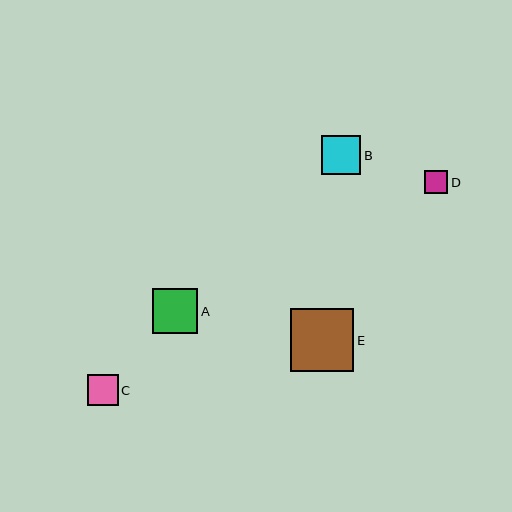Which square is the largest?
Square E is the largest with a size of approximately 63 pixels.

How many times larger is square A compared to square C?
Square A is approximately 1.5 times the size of square C.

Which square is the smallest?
Square D is the smallest with a size of approximately 24 pixels.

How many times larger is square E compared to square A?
Square E is approximately 1.4 times the size of square A.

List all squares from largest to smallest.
From largest to smallest: E, A, B, C, D.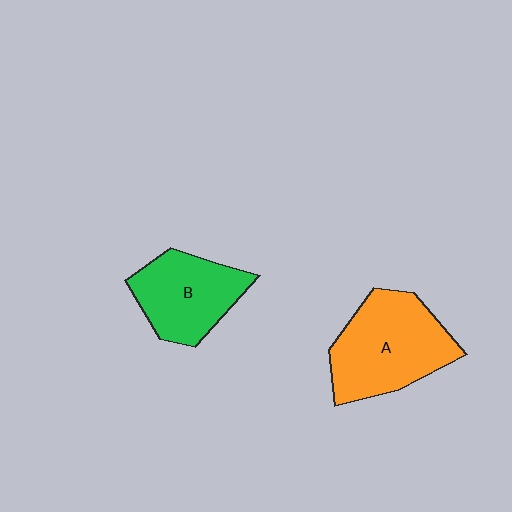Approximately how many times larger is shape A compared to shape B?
Approximately 1.3 times.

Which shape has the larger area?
Shape A (orange).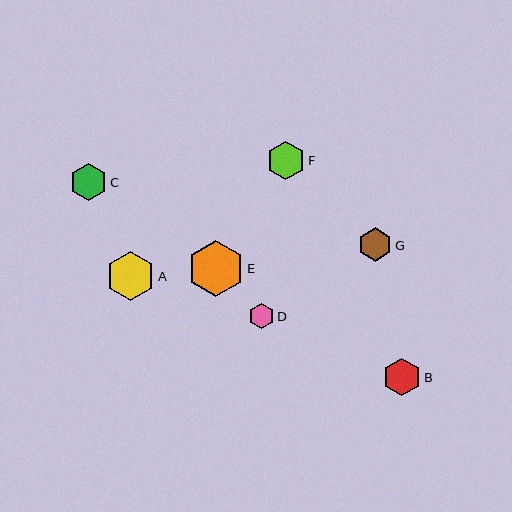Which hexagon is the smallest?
Hexagon D is the smallest with a size of approximately 25 pixels.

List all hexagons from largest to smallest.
From largest to smallest: E, A, F, B, C, G, D.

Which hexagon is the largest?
Hexagon E is the largest with a size of approximately 56 pixels.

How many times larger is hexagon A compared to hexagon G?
Hexagon A is approximately 1.5 times the size of hexagon G.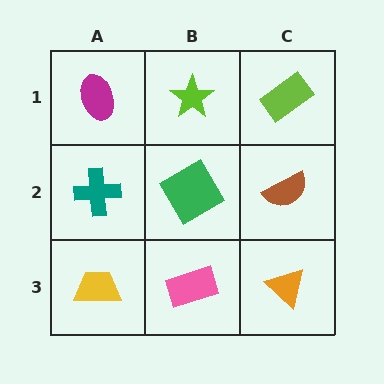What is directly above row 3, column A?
A teal cross.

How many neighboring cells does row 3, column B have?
3.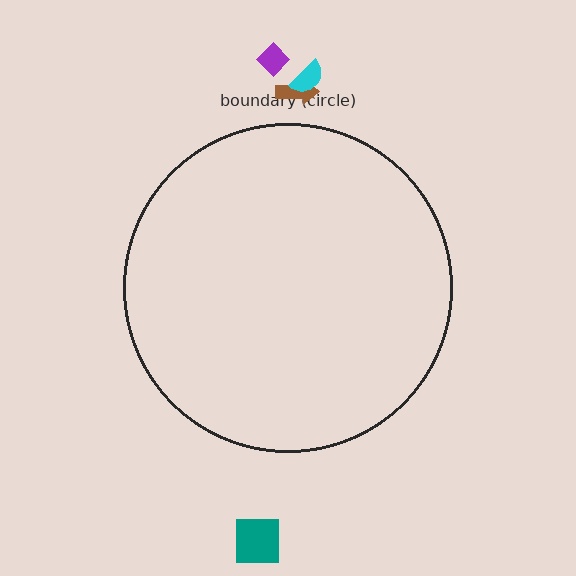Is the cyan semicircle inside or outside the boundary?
Outside.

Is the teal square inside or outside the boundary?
Outside.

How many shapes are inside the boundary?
0 inside, 4 outside.